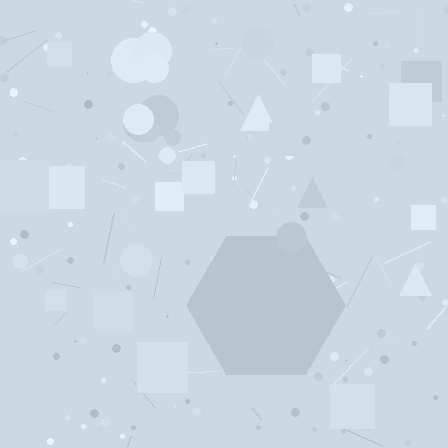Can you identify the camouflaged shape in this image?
The camouflaged shape is a hexagon.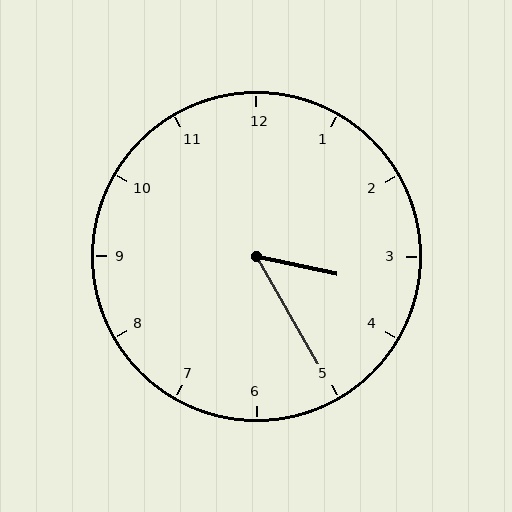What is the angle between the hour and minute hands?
Approximately 48 degrees.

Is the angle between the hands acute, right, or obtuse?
It is acute.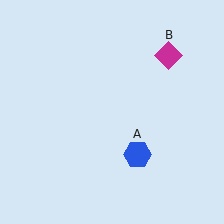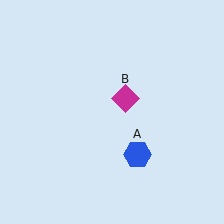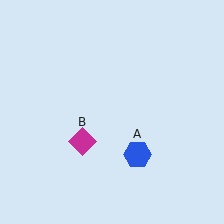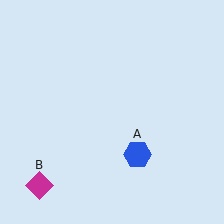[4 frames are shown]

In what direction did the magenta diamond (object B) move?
The magenta diamond (object B) moved down and to the left.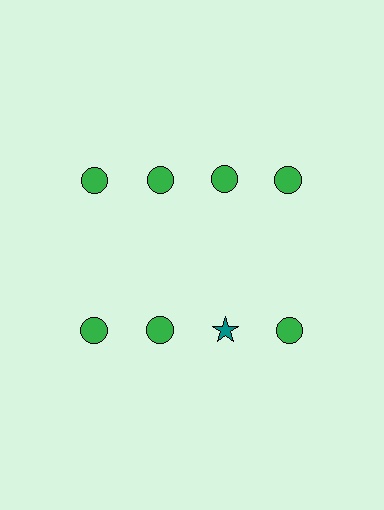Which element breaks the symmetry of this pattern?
The teal star in the second row, center column breaks the symmetry. All other shapes are green circles.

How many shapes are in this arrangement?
There are 8 shapes arranged in a grid pattern.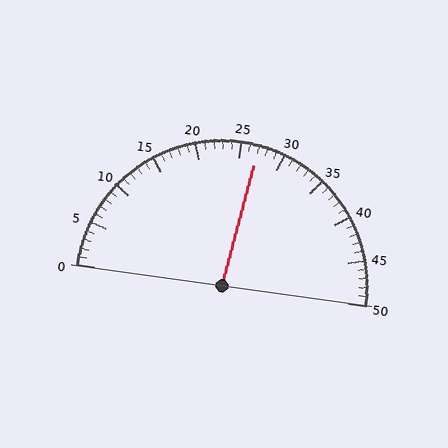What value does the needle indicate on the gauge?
The needle indicates approximately 27.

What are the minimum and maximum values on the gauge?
The gauge ranges from 0 to 50.